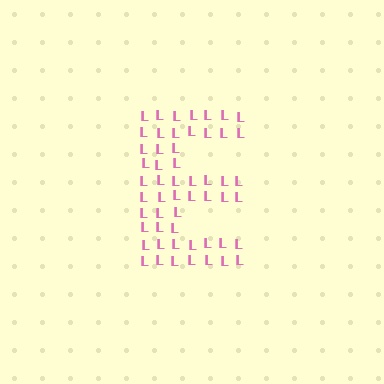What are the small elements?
The small elements are letter L's.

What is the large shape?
The large shape is the letter E.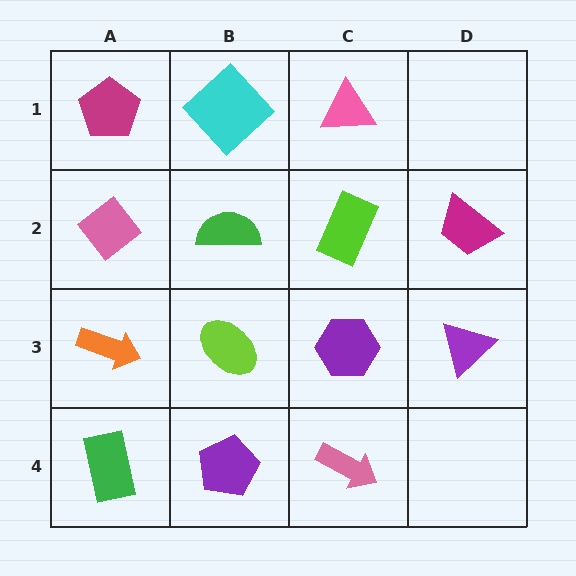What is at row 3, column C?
A purple hexagon.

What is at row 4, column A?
A green rectangle.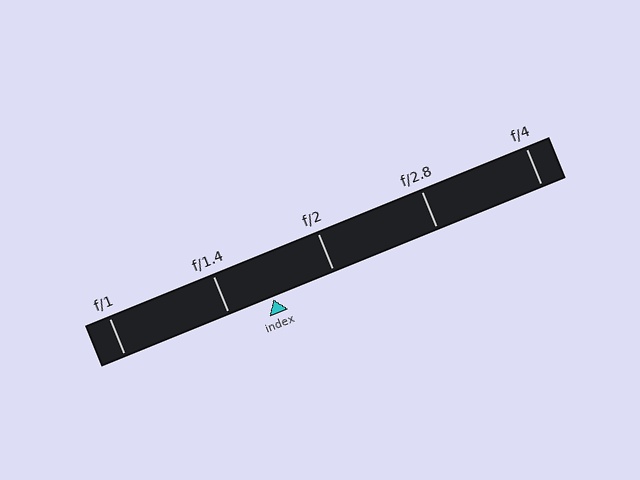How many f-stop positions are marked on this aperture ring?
There are 5 f-stop positions marked.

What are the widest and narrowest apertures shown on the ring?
The widest aperture shown is f/1 and the narrowest is f/4.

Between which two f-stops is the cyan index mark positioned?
The index mark is between f/1.4 and f/2.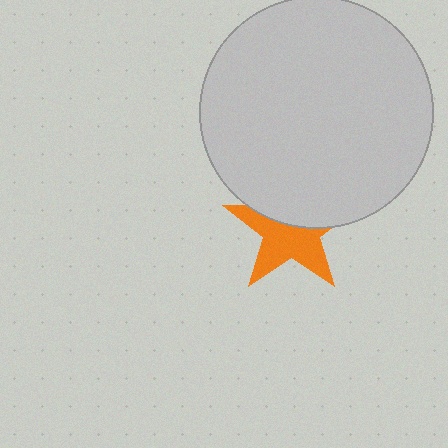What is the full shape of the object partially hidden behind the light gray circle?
The partially hidden object is an orange star.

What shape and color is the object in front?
The object in front is a light gray circle.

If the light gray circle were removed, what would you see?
You would see the complete orange star.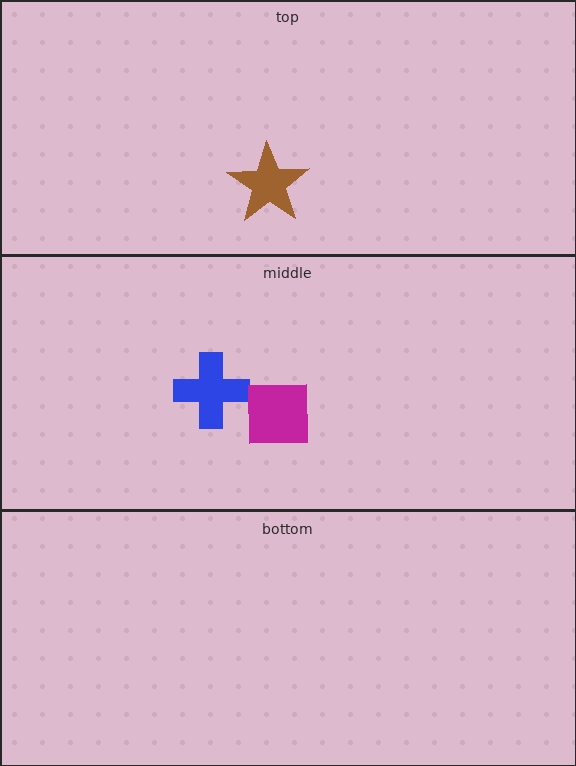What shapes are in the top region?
The brown star.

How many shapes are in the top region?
1.